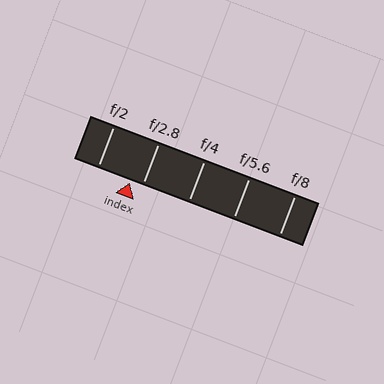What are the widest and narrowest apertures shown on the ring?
The widest aperture shown is f/2 and the narrowest is f/8.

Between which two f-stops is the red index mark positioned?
The index mark is between f/2 and f/2.8.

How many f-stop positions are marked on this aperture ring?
There are 5 f-stop positions marked.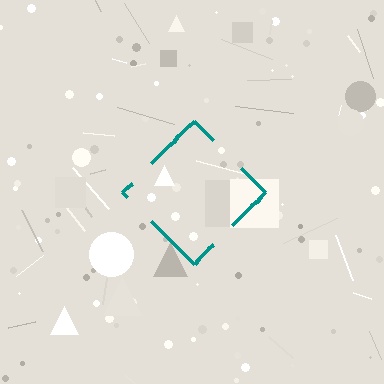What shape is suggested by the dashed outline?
The dashed outline suggests a diamond.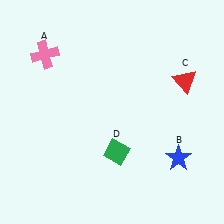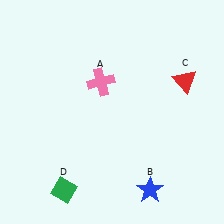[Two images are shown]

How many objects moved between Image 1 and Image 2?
3 objects moved between the two images.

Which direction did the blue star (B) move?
The blue star (B) moved down.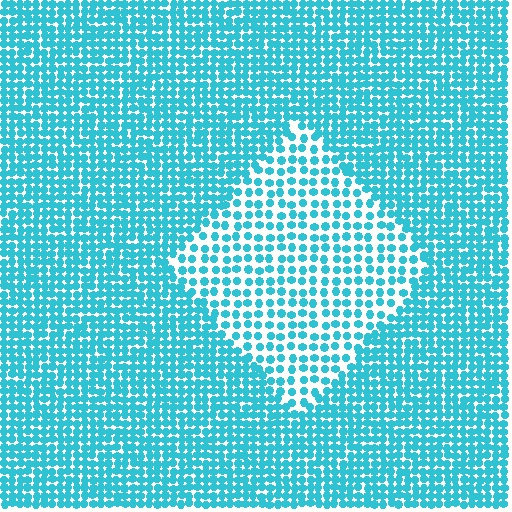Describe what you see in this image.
The image contains small cyan elements arranged at two different densities. A diamond-shaped region is visible where the elements are less densely packed than the surrounding area.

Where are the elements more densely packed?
The elements are more densely packed outside the diamond boundary.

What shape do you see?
I see a diamond.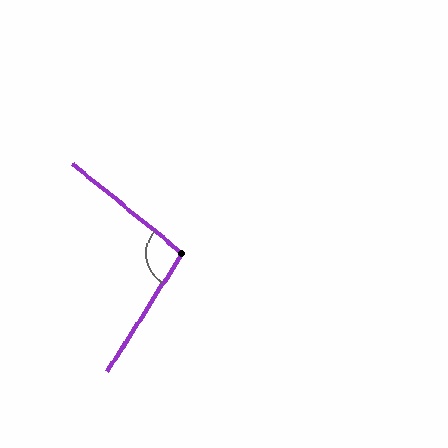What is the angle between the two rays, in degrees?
Approximately 97 degrees.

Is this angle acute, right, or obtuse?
It is obtuse.